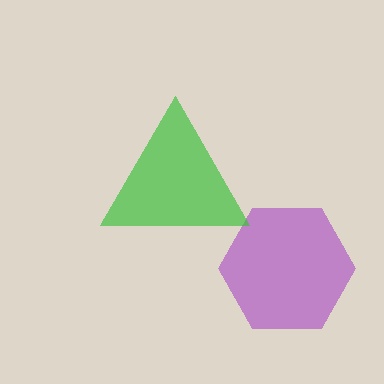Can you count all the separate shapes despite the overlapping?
Yes, there are 2 separate shapes.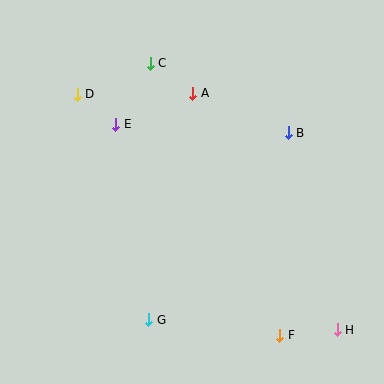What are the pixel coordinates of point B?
Point B is at (288, 133).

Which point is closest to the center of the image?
Point A at (193, 93) is closest to the center.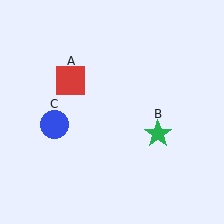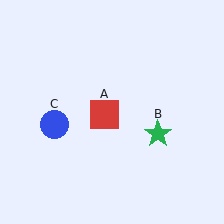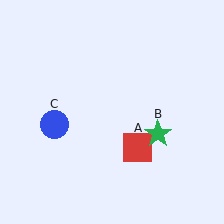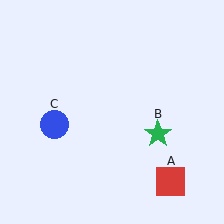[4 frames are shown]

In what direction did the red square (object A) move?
The red square (object A) moved down and to the right.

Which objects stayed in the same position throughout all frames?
Green star (object B) and blue circle (object C) remained stationary.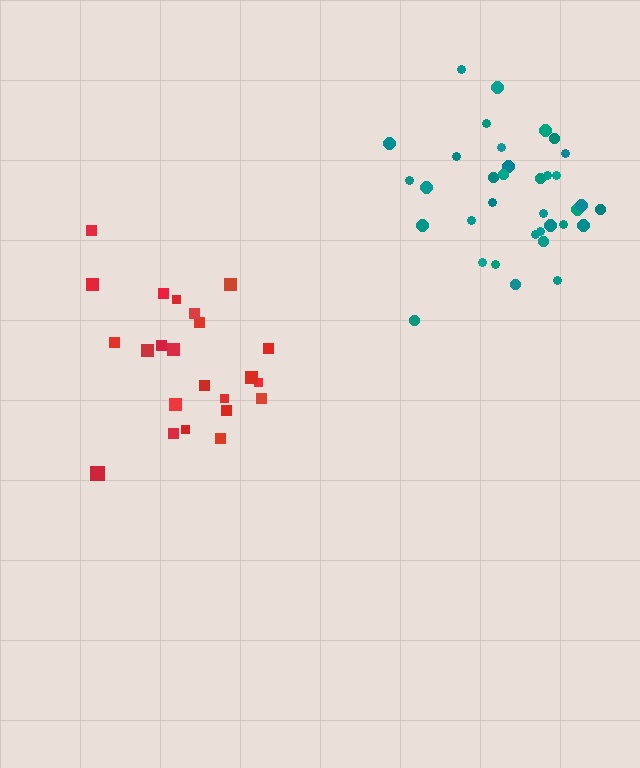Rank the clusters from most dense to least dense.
teal, red.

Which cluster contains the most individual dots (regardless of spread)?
Teal (35).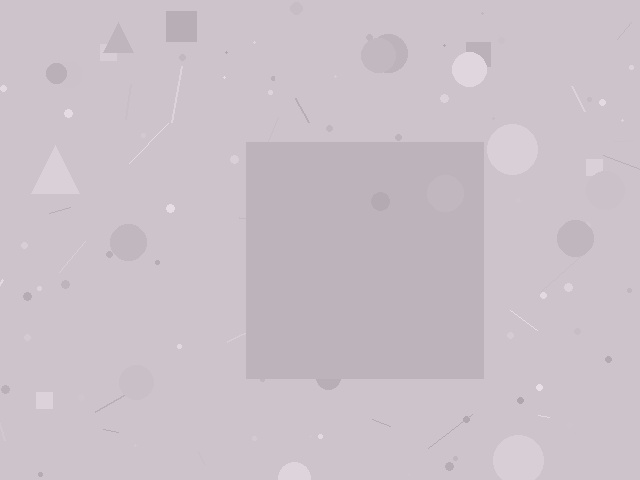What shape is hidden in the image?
A square is hidden in the image.